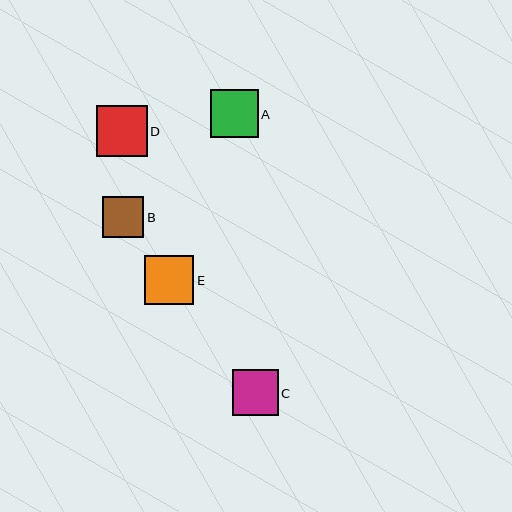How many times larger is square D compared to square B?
Square D is approximately 1.2 times the size of square B.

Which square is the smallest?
Square B is the smallest with a size of approximately 41 pixels.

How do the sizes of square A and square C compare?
Square A and square C are approximately the same size.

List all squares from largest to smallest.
From largest to smallest: D, E, A, C, B.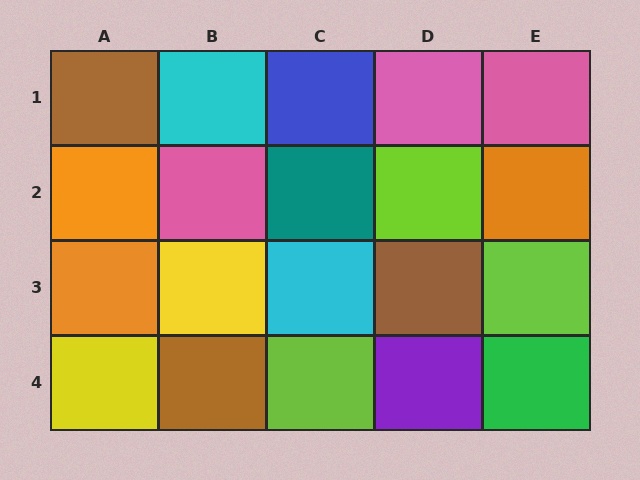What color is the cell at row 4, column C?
Lime.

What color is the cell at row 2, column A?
Orange.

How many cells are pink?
3 cells are pink.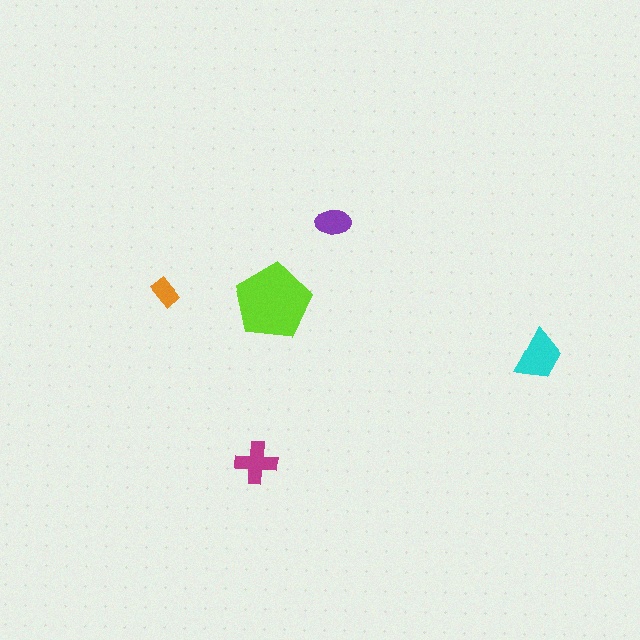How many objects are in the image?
There are 5 objects in the image.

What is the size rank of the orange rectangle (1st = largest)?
5th.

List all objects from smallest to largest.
The orange rectangle, the purple ellipse, the magenta cross, the cyan trapezoid, the lime pentagon.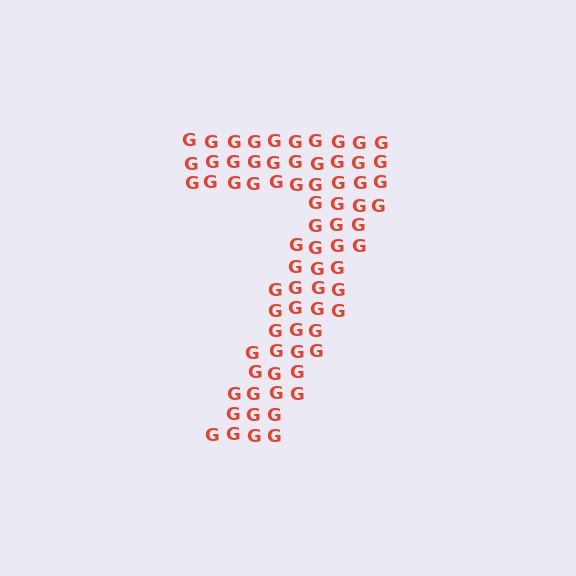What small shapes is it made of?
It is made of small letter G's.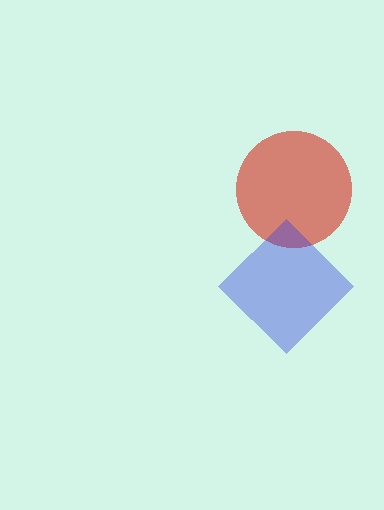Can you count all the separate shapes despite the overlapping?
Yes, there are 2 separate shapes.